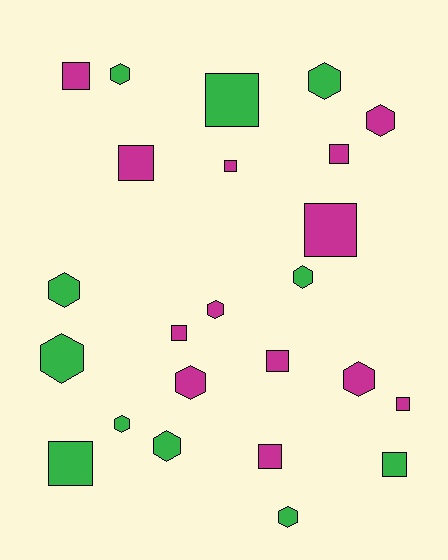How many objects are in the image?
There are 24 objects.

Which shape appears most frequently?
Square, with 12 objects.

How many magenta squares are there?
There are 9 magenta squares.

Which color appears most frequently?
Magenta, with 13 objects.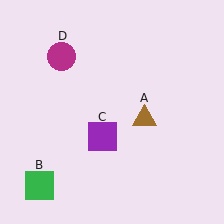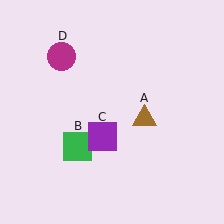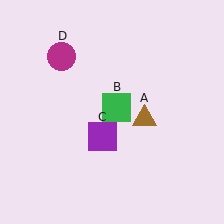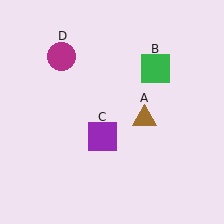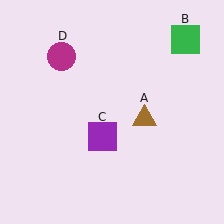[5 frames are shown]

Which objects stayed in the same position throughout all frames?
Brown triangle (object A) and purple square (object C) and magenta circle (object D) remained stationary.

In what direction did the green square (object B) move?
The green square (object B) moved up and to the right.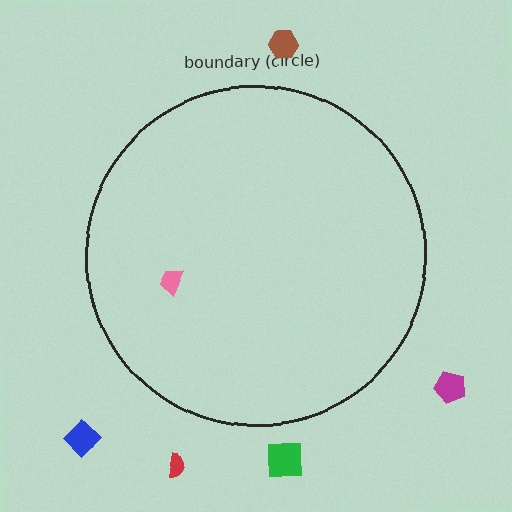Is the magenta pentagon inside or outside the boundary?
Outside.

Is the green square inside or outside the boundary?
Outside.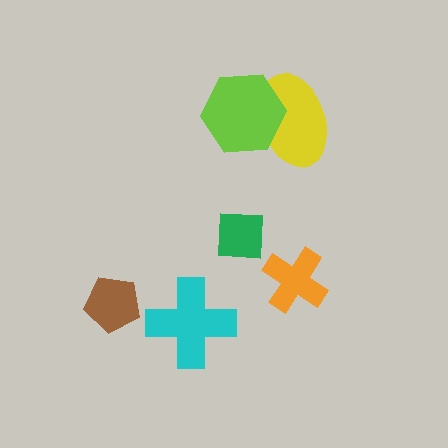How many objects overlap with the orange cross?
0 objects overlap with the orange cross.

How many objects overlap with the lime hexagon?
1 object overlaps with the lime hexagon.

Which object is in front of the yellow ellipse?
The lime hexagon is in front of the yellow ellipse.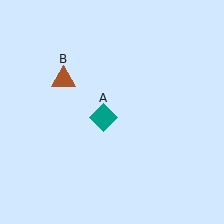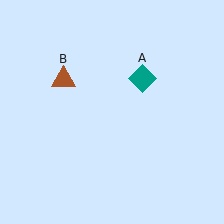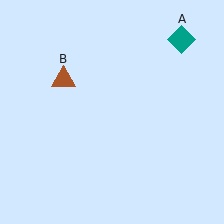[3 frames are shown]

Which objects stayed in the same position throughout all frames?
Brown triangle (object B) remained stationary.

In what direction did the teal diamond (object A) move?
The teal diamond (object A) moved up and to the right.